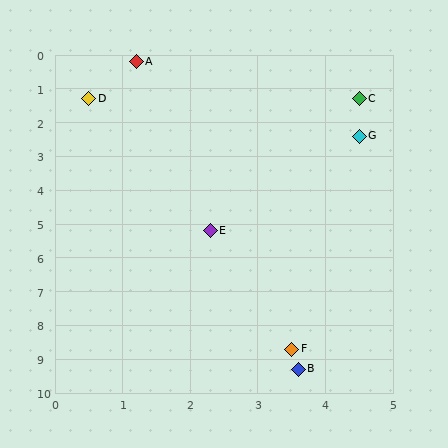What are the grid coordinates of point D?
Point D is at approximately (0.5, 1.3).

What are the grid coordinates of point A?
Point A is at approximately (1.2, 0.2).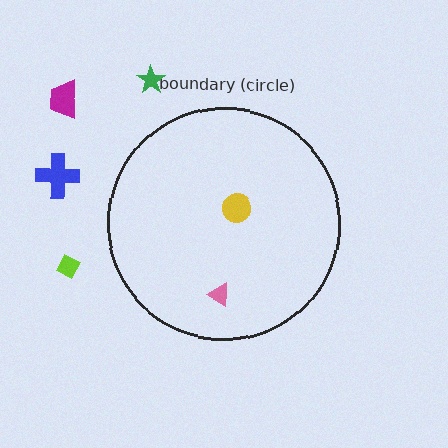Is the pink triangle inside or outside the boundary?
Inside.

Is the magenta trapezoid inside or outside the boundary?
Outside.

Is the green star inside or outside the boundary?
Outside.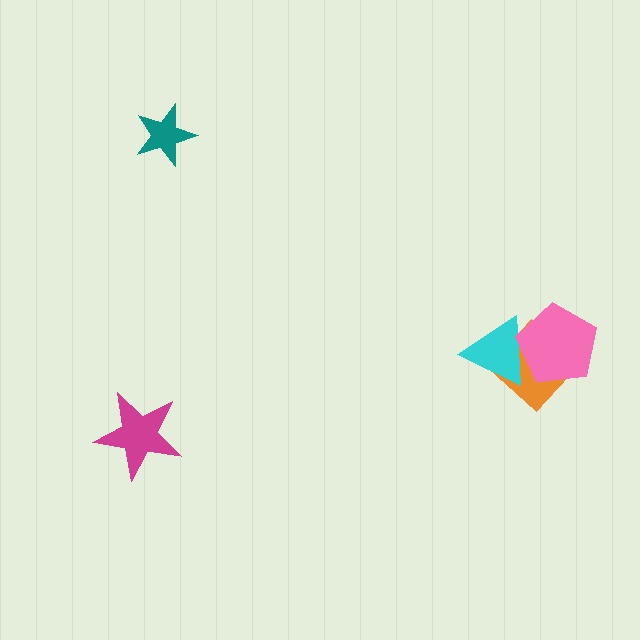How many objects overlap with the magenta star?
0 objects overlap with the magenta star.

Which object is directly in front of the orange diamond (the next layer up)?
The cyan triangle is directly in front of the orange diamond.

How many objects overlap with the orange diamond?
2 objects overlap with the orange diamond.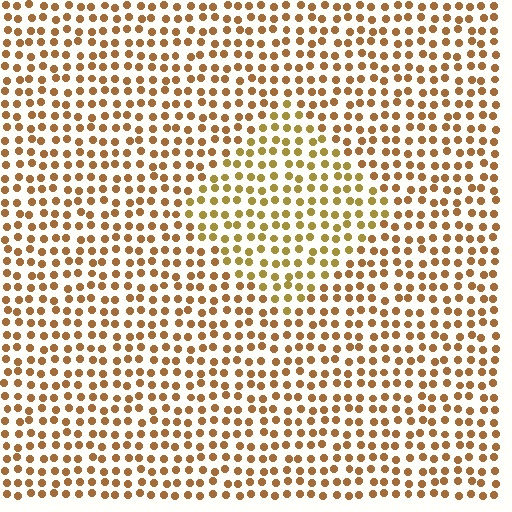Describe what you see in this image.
The image is filled with small brown elements in a uniform arrangement. A diamond-shaped region is visible where the elements are tinted to a slightly different hue, forming a subtle color boundary.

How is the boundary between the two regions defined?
The boundary is defined purely by a slight shift in hue (about 22 degrees). Spacing, size, and orientation are identical on both sides.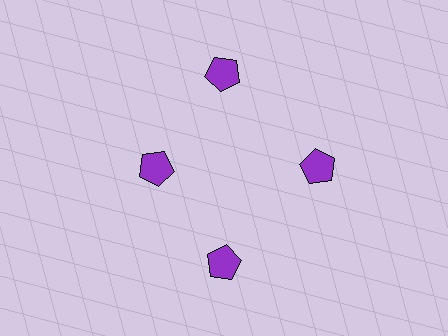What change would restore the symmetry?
The symmetry would be restored by moving it outward, back onto the ring so that all 4 pentagons sit at equal angles and equal distance from the center.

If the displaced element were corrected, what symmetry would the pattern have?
It would have 4-fold rotational symmetry — the pattern would map onto itself every 90 degrees.